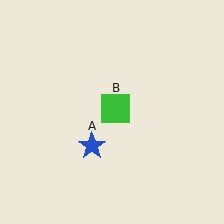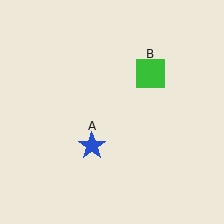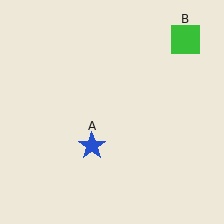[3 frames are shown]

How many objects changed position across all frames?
1 object changed position: green square (object B).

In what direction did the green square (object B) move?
The green square (object B) moved up and to the right.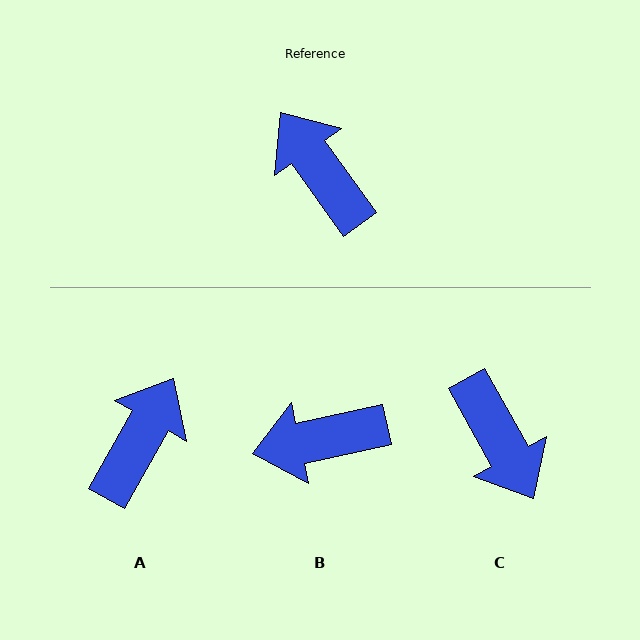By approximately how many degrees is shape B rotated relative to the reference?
Approximately 67 degrees counter-clockwise.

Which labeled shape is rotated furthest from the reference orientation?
C, about 173 degrees away.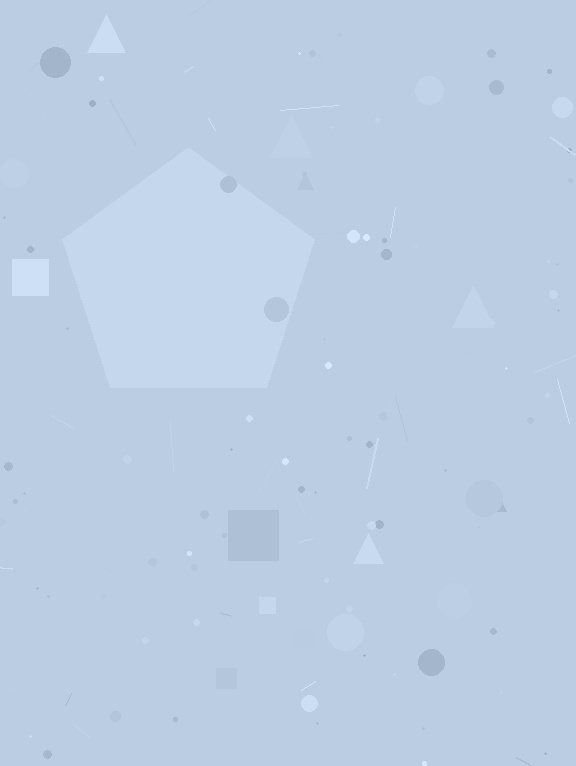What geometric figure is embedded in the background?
A pentagon is embedded in the background.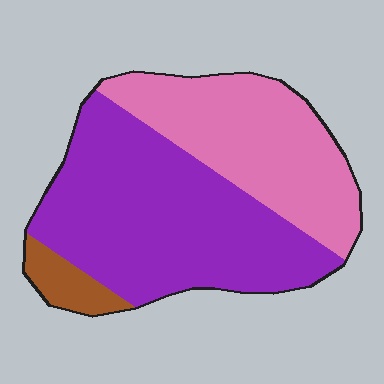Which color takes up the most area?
Purple, at roughly 55%.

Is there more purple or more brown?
Purple.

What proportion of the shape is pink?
Pink takes up about three eighths (3/8) of the shape.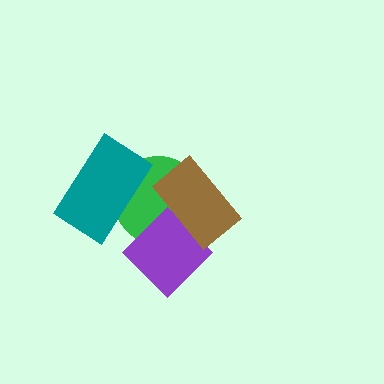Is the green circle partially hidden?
Yes, it is partially covered by another shape.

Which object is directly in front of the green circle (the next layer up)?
The purple diamond is directly in front of the green circle.